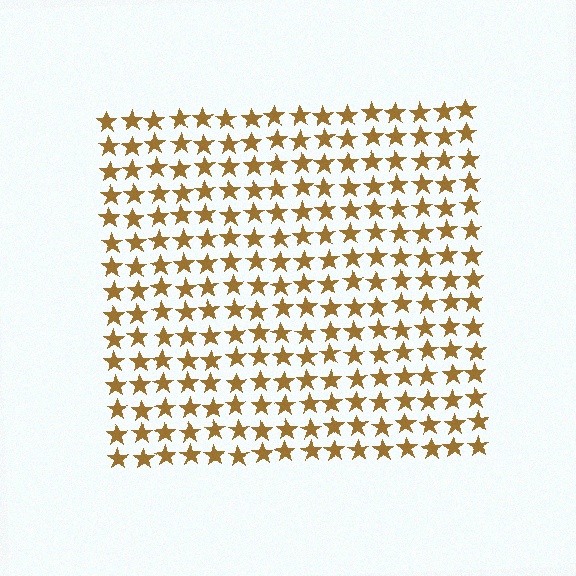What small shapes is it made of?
It is made of small stars.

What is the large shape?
The large shape is a square.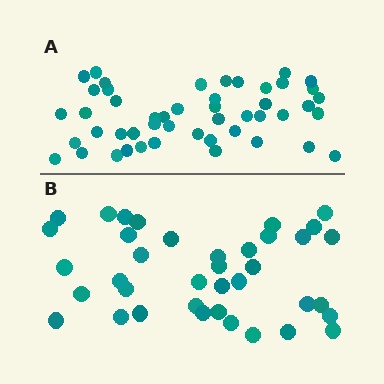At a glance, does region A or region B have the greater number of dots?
Region A (the top region) has more dots.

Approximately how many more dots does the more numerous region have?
Region A has roughly 10 or so more dots than region B.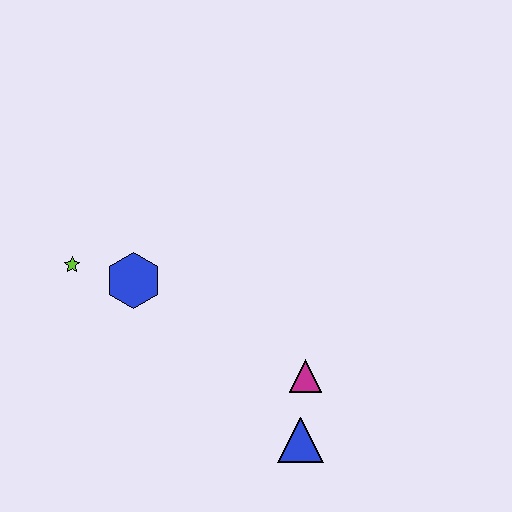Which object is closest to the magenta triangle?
The blue triangle is closest to the magenta triangle.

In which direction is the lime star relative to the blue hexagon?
The lime star is to the left of the blue hexagon.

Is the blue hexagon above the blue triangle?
Yes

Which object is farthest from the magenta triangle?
The lime star is farthest from the magenta triangle.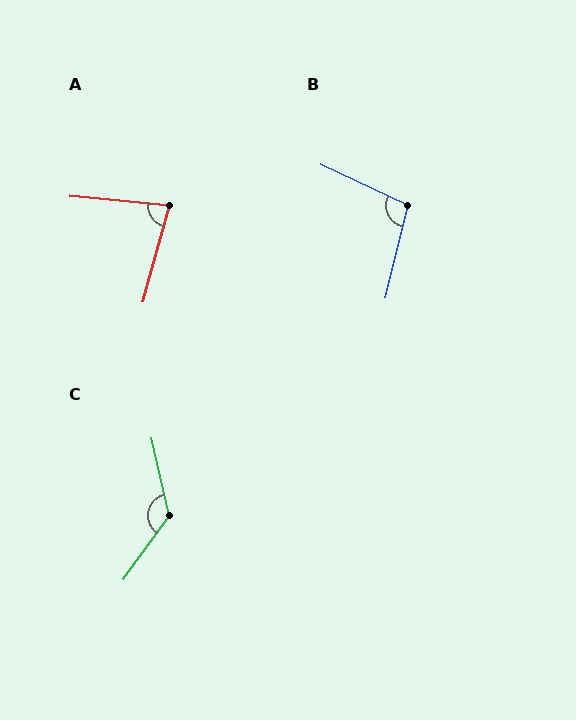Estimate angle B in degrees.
Approximately 102 degrees.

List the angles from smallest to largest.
A (80°), B (102°), C (131°).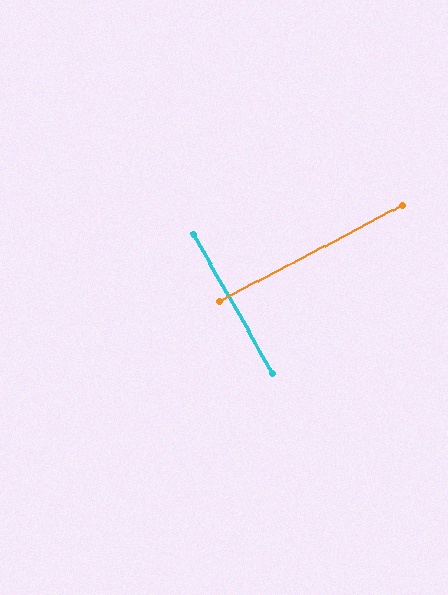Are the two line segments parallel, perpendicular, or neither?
Perpendicular — they meet at approximately 88°.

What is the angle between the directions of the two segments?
Approximately 88 degrees.